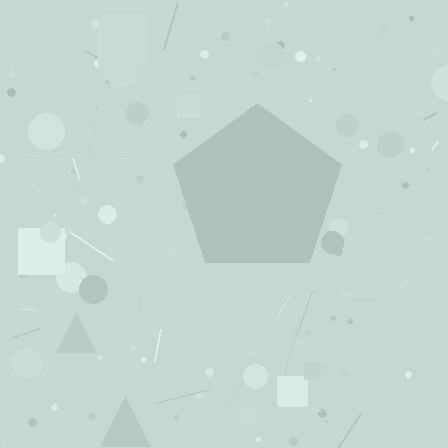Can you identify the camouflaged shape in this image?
The camouflaged shape is a pentagon.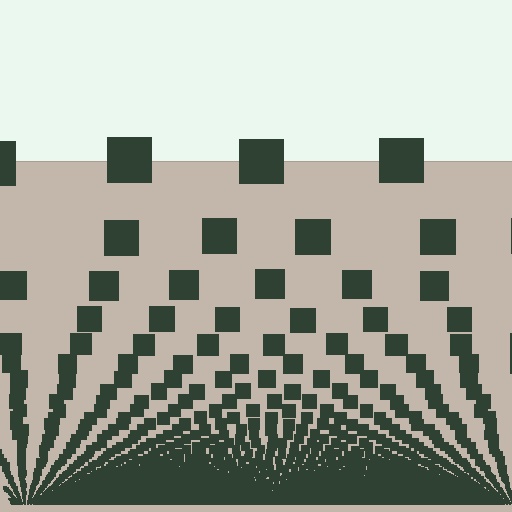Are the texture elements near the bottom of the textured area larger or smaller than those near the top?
Smaller. The gradient is inverted — elements near the bottom are smaller and denser.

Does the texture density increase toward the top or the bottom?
Density increases toward the bottom.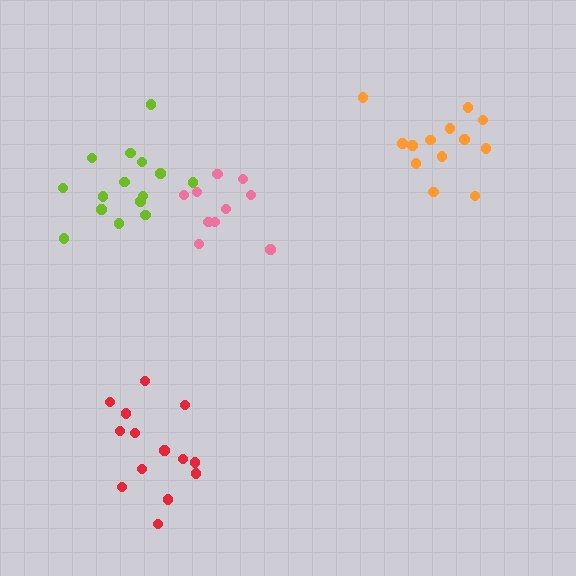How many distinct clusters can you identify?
There are 4 distinct clusters.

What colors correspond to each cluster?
The clusters are colored: orange, red, pink, lime.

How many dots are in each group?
Group 1: 13 dots, Group 2: 14 dots, Group 3: 10 dots, Group 4: 15 dots (52 total).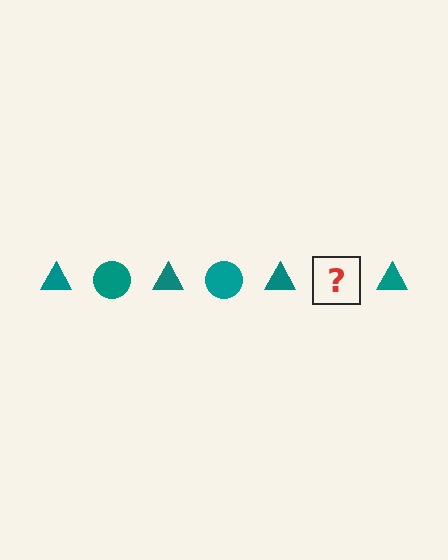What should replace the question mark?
The question mark should be replaced with a teal circle.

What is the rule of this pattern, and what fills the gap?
The rule is that the pattern cycles through triangle, circle shapes in teal. The gap should be filled with a teal circle.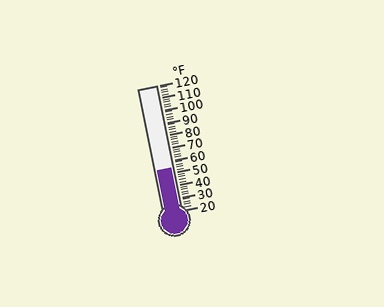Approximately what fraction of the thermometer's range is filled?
The thermometer is filled to approximately 35% of its range.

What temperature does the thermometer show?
The thermometer shows approximately 54°F.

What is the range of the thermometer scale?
The thermometer scale ranges from 20°F to 120°F.